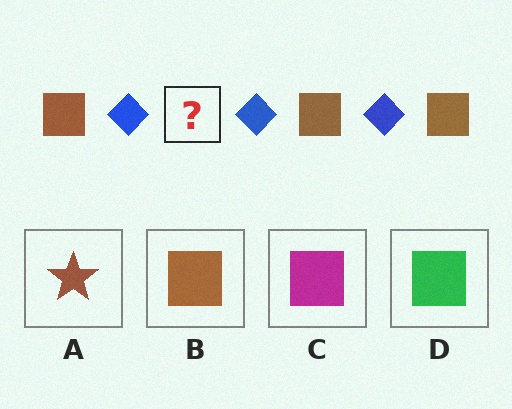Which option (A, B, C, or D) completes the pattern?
B.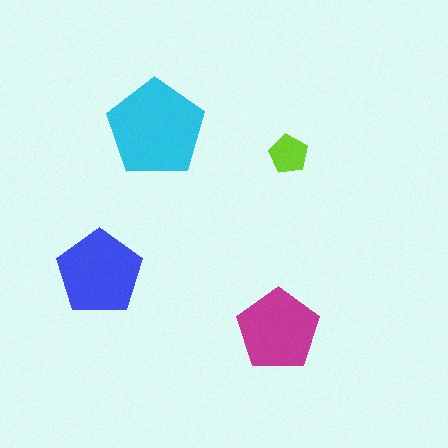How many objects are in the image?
There are 4 objects in the image.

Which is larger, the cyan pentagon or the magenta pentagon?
The cyan one.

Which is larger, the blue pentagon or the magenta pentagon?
The blue one.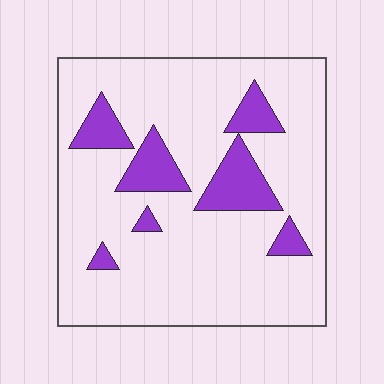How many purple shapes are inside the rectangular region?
7.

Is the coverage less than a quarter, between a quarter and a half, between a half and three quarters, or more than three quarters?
Less than a quarter.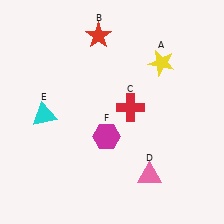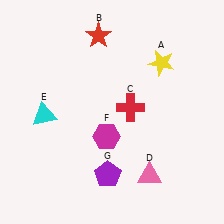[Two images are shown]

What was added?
A purple pentagon (G) was added in Image 2.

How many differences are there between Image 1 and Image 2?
There is 1 difference between the two images.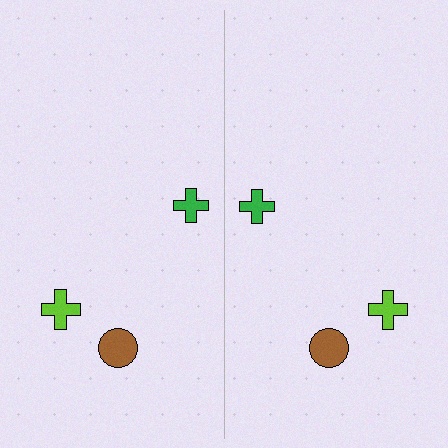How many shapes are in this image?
There are 6 shapes in this image.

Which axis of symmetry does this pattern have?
The pattern has a vertical axis of symmetry running through the center of the image.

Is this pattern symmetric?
Yes, this pattern has bilateral (reflection) symmetry.